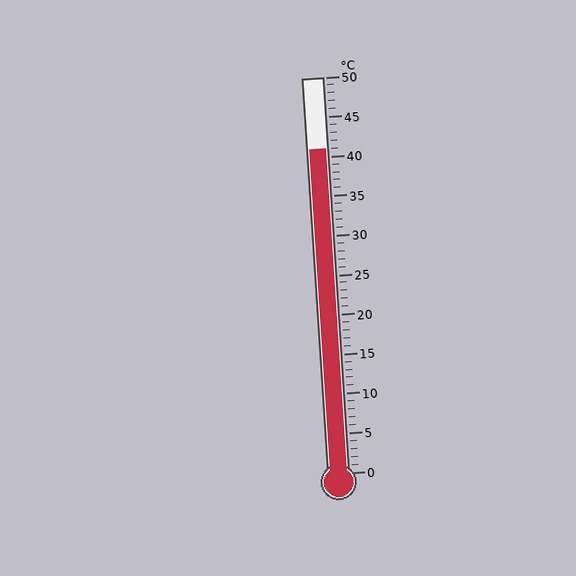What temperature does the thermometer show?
The thermometer shows approximately 41°C.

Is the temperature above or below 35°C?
The temperature is above 35°C.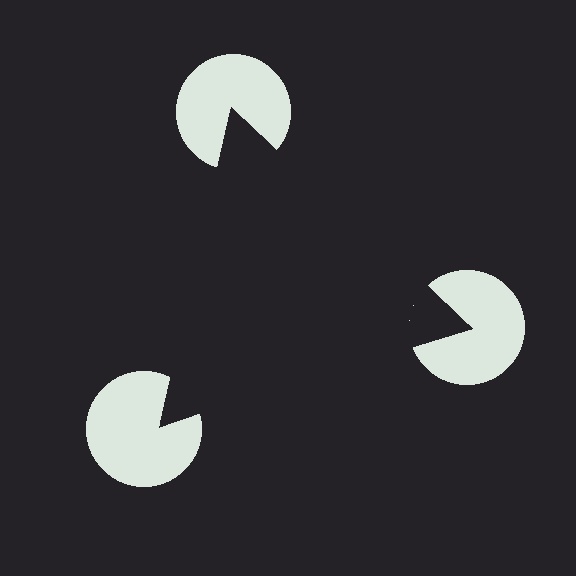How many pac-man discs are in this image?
There are 3 — one at each vertex of the illusory triangle.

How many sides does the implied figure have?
3 sides.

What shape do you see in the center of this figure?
An illusory triangle — its edges are inferred from the aligned wedge cuts in the pac-man discs, not physically drawn.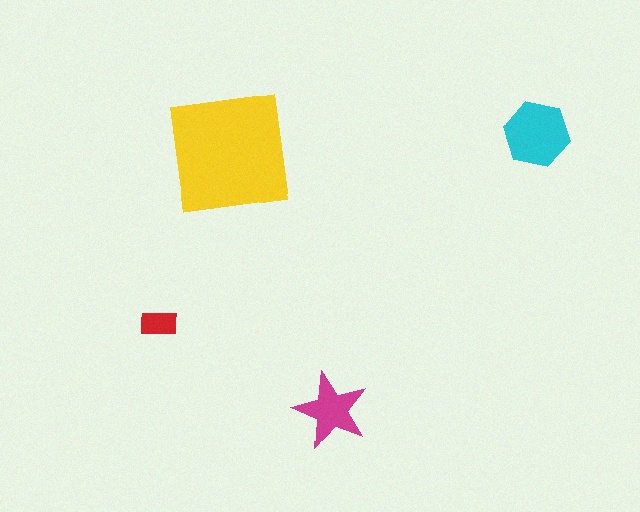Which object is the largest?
The yellow square.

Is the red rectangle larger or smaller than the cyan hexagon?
Smaller.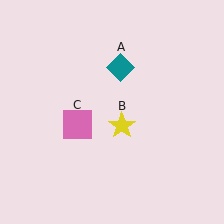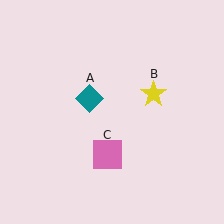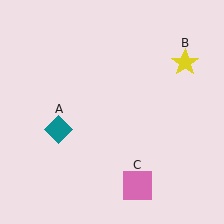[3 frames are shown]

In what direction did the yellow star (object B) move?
The yellow star (object B) moved up and to the right.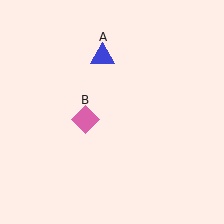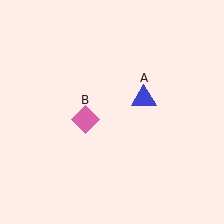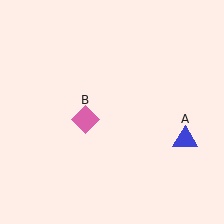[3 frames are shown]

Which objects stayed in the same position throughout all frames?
Pink diamond (object B) remained stationary.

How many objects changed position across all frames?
1 object changed position: blue triangle (object A).